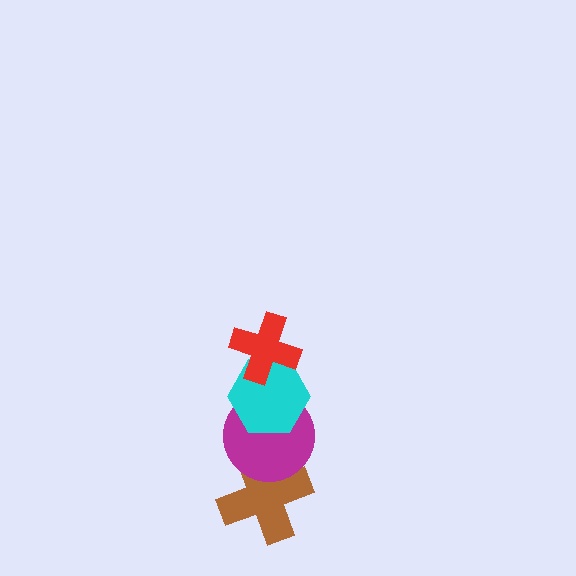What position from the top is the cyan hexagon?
The cyan hexagon is 2nd from the top.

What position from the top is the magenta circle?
The magenta circle is 3rd from the top.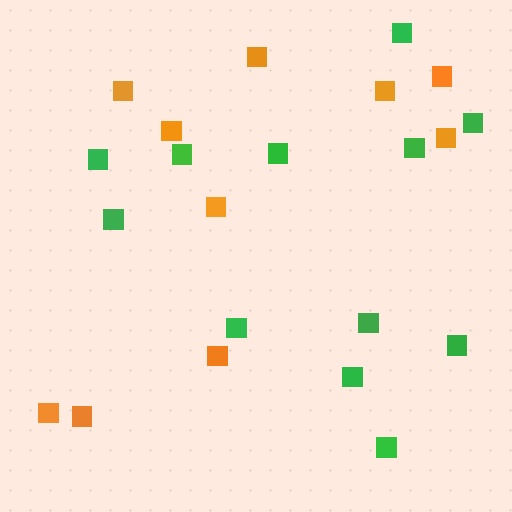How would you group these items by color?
There are 2 groups: one group of orange squares (10) and one group of green squares (12).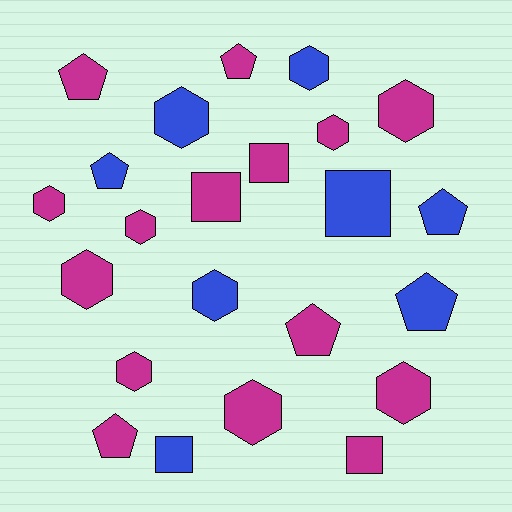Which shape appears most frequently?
Hexagon, with 11 objects.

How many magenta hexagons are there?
There are 8 magenta hexagons.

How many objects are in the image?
There are 23 objects.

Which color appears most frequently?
Magenta, with 15 objects.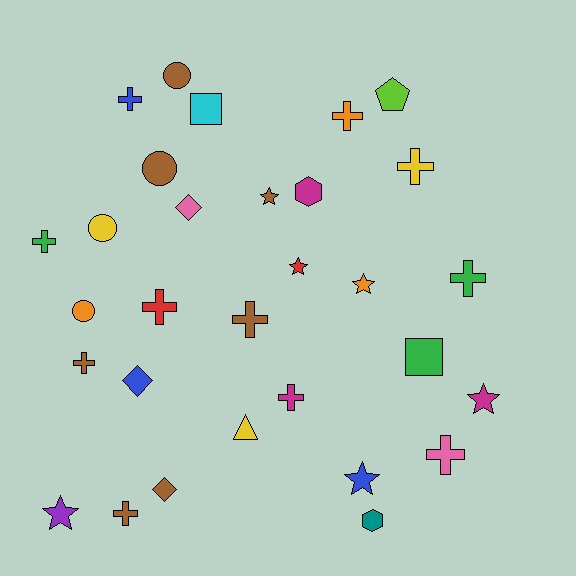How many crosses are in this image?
There are 11 crosses.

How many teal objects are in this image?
There is 1 teal object.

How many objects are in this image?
There are 30 objects.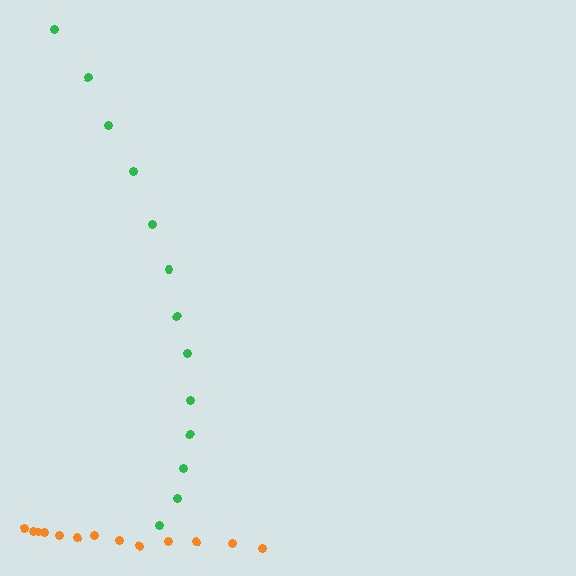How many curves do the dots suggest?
There are 2 distinct paths.